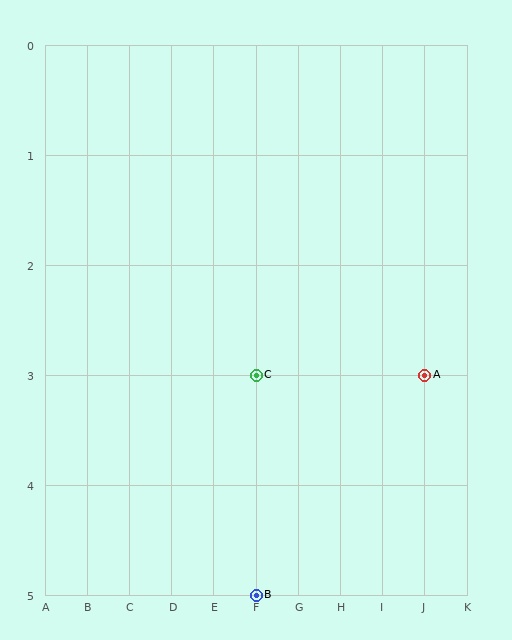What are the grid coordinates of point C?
Point C is at grid coordinates (F, 3).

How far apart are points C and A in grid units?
Points C and A are 4 columns apart.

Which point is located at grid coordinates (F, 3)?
Point C is at (F, 3).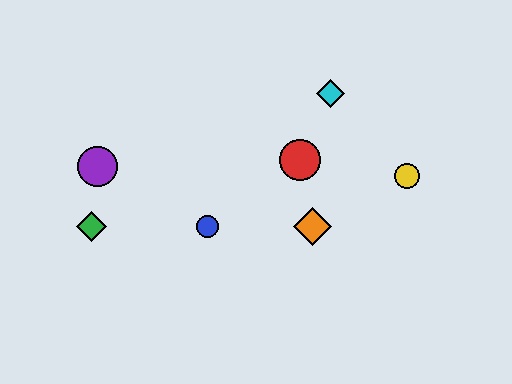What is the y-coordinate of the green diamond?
The green diamond is at y≈227.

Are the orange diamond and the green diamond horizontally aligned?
Yes, both are at y≈227.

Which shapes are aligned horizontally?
The blue circle, the green diamond, the orange diamond are aligned horizontally.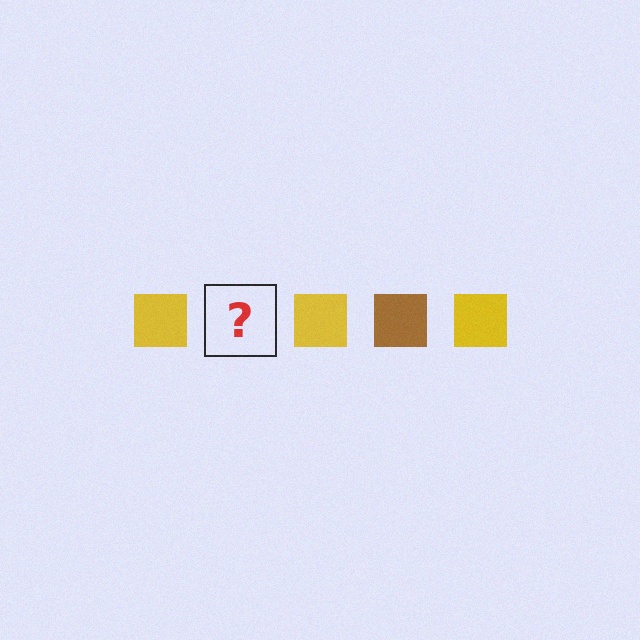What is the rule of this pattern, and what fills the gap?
The rule is that the pattern cycles through yellow, brown squares. The gap should be filled with a brown square.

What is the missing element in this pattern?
The missing element is a brown square.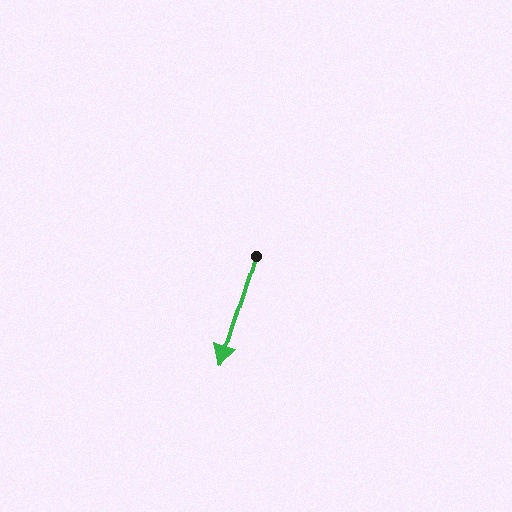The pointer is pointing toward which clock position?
Roughly 7 o'clock.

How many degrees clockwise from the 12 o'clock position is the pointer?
Approximately 197 degrees.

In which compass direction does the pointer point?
South.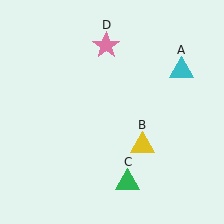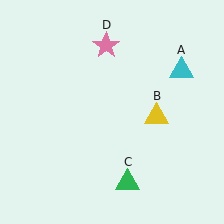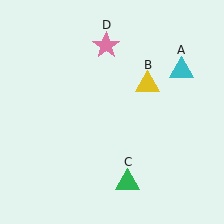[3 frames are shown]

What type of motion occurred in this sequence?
The yellow triangle (object B) rotated counterclockwise around the center of the scene.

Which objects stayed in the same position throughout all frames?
Cyan triangle (object A) and green triangle (object C) and pink star (object D) remained stationary.